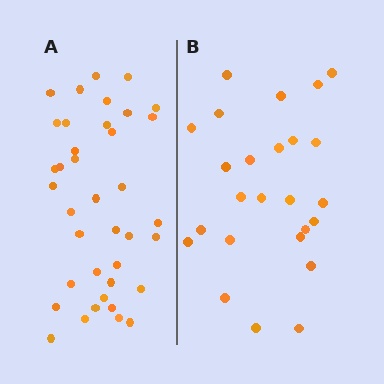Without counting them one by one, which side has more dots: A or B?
Region A (the left region) has more dots.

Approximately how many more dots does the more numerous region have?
Region A has approximately 15 more dots than region B.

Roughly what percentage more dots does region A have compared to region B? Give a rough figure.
About 50% more.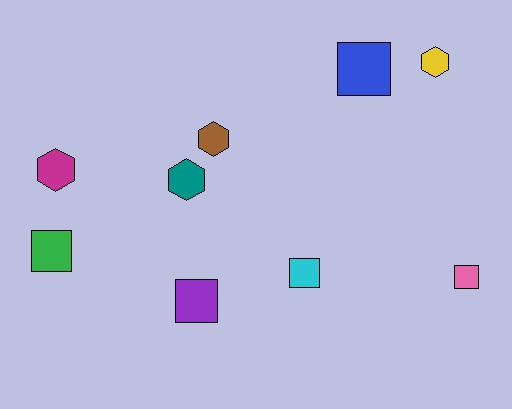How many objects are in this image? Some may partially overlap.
There are 9 objects.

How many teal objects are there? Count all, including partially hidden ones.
There is 1 teal object.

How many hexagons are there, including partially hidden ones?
There are 4 hexagons.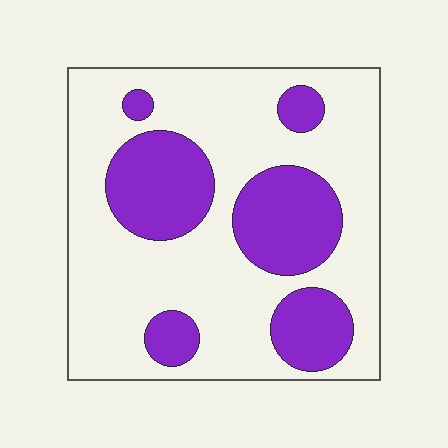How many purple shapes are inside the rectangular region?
6.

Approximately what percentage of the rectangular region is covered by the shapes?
Approximately 30%.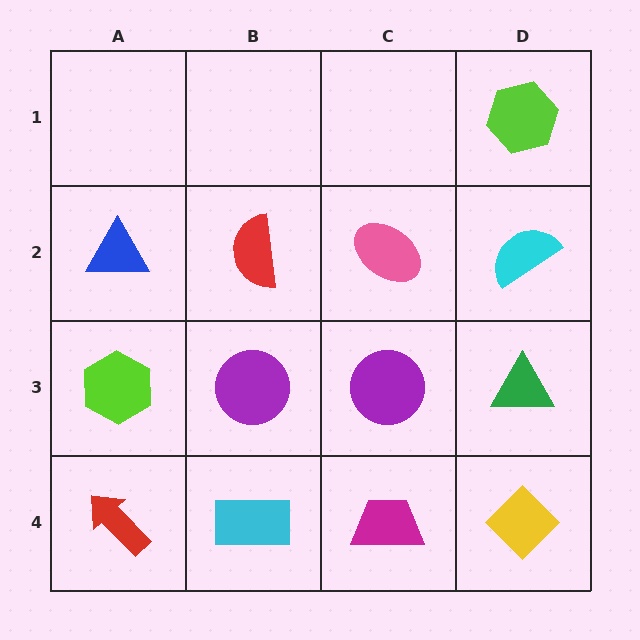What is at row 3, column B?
A purple circle.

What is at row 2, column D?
A cyan semicircle.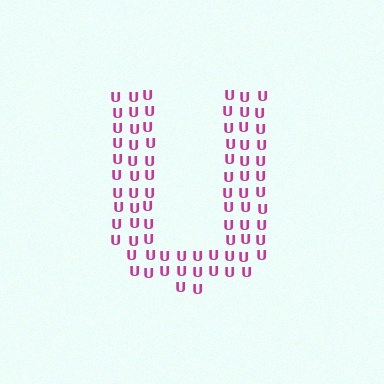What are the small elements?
The small elements are letter U's.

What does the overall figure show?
The overall figure shows the letter U.